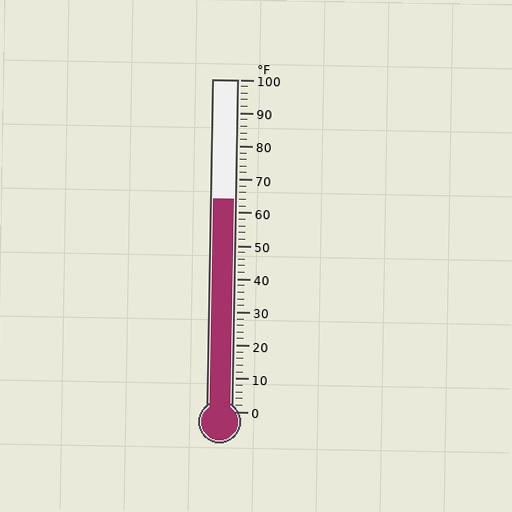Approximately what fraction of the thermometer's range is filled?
The thermometer is filled to approximately 65% of its range.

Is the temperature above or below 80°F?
The temperature is below 80°F.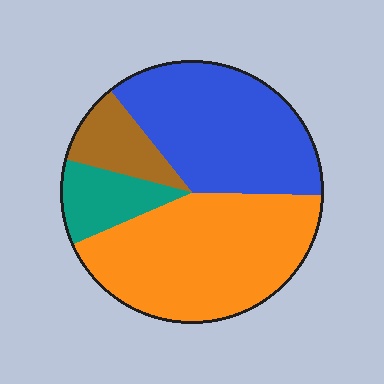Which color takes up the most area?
Orange, at roughly 45%.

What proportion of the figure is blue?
Blue takes up about three eighths (3/8) of the figure.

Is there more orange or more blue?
Orange.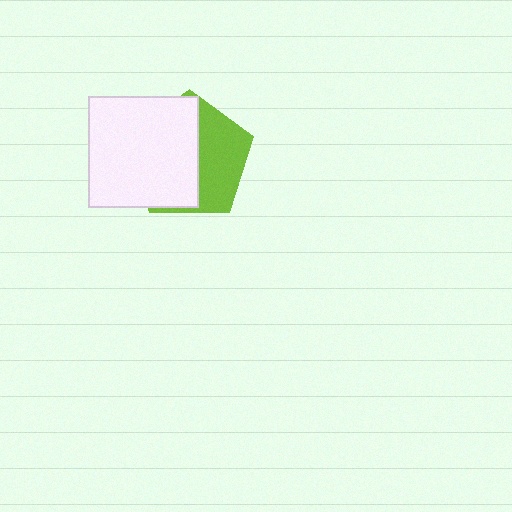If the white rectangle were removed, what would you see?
You would see the complete lime pentagon.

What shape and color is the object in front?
The object in front is a white rectangle.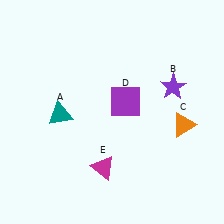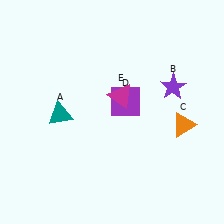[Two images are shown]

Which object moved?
The magenta triangle (E) moved up.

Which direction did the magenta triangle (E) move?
The magenta triangle (E) moved up.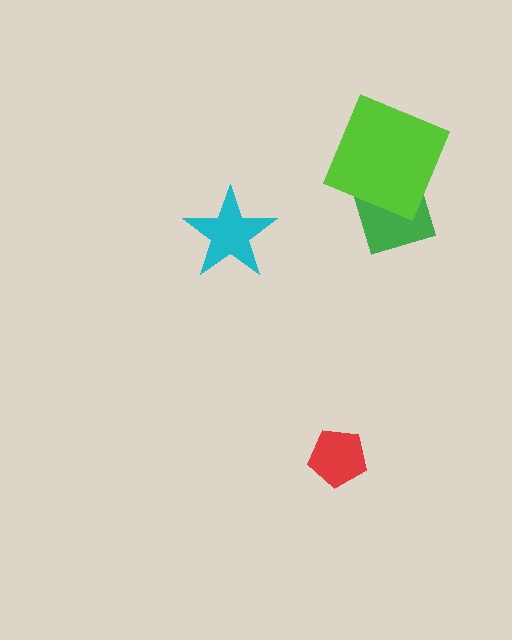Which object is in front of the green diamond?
The lime square is in front of the green diamond.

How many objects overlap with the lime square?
1 object overlaps with the lime square.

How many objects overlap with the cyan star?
0 objects overlap with the cyan star.